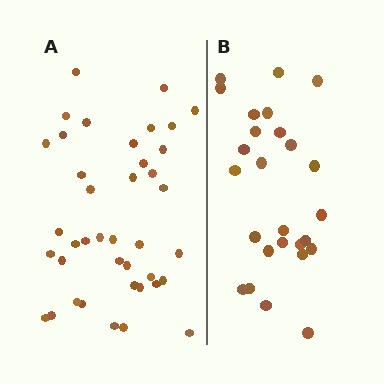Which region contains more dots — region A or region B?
Region A (the left region) has more dots.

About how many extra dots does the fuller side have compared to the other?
Region A has approximately 15 more dots than region B.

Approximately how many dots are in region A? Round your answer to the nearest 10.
About 40 dots.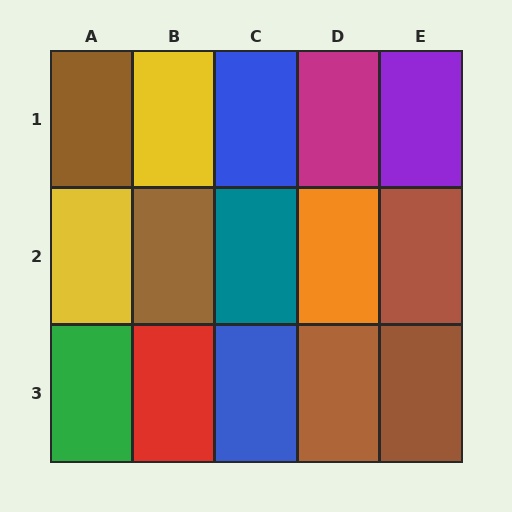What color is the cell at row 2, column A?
Yellow.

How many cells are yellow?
2 cells are yellow.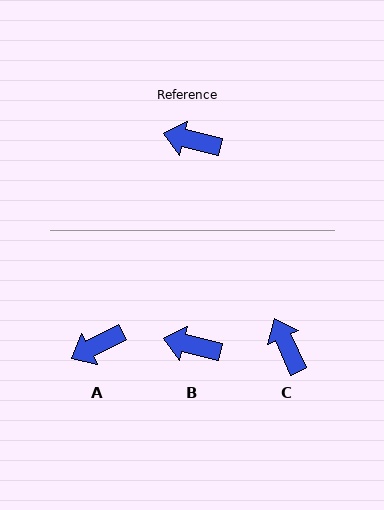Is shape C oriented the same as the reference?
No, it is off by about 53 degrees.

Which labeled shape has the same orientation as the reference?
B.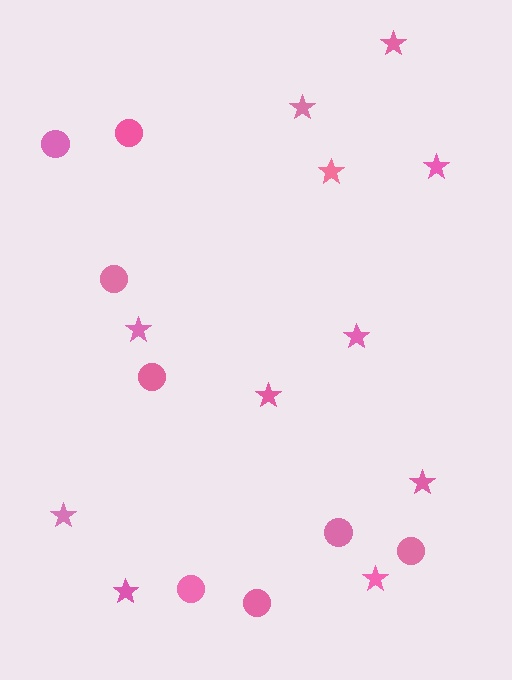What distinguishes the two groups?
There are 2 groups: one group of circles (8) and one group of stars (11).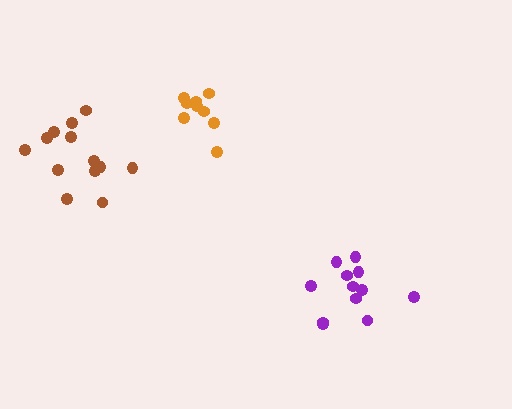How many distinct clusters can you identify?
There are 3 distinct clusters.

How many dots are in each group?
Group 1: 9 dots, Group 2: 12 dots, Group 3: 13 dots (34 total).